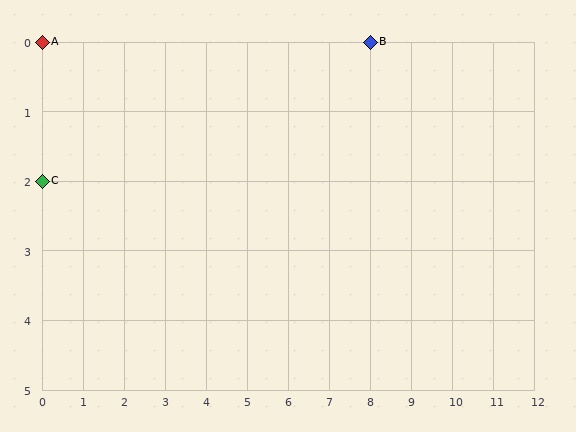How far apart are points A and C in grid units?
Points A and C are 2 rows apart.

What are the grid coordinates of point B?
Point B is at grid coordinates (8, 0).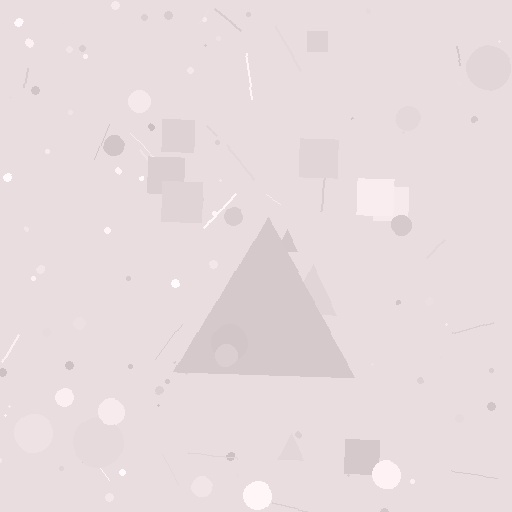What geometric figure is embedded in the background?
A triangle is embedded in the background.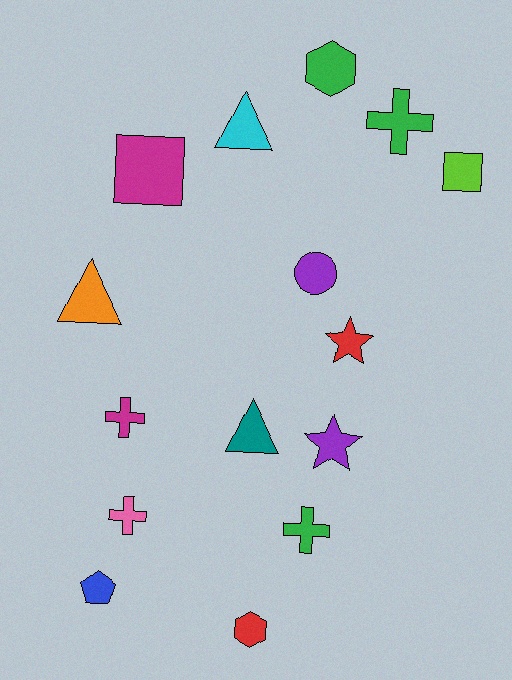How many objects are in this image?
There are 15 objects.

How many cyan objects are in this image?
There is 1 cyan object.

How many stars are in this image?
There are 2 stars.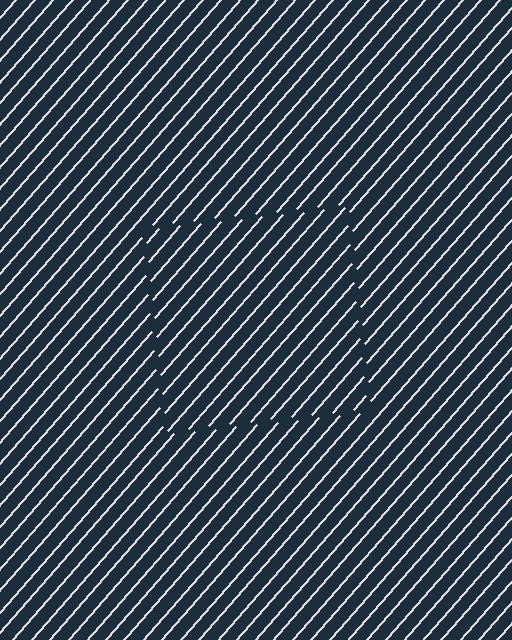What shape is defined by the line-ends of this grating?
An illusory square. The interior of the shape contains the same grating, shifted by half a period — the contour is defined by the phase discontinuity where line-ends from the inner and outer gratings abut.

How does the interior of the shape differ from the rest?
The interior of the shape contains the same grating, shifted by half a period — the contour is defined by the phase discontinuity where line-ends from the inner and outer gratings abut.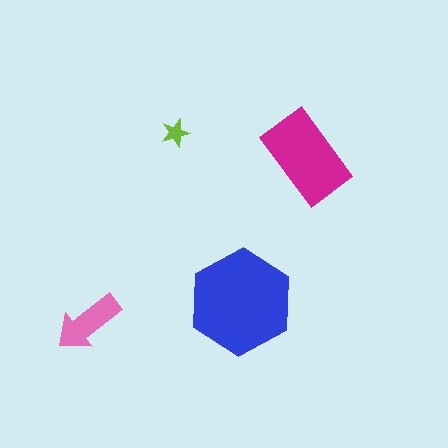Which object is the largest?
The blue hexagon.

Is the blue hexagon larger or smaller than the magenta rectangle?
Larger.